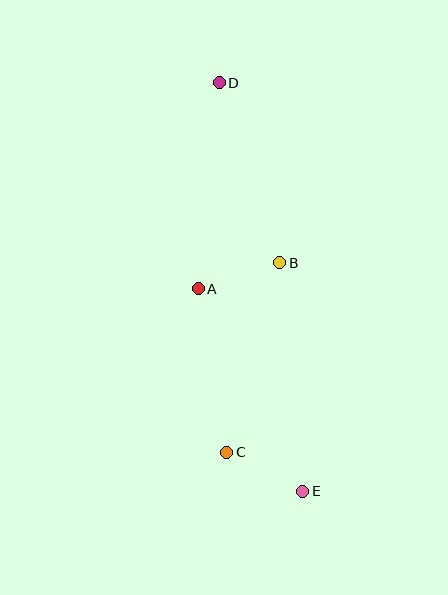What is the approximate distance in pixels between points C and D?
The distance between C and D is approximately 370 pixels.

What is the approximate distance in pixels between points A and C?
The distance between A and C is approximately 166 pixels.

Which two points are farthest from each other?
Points D and E are farthest from each other.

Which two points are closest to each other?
Points A and B are closest to each other.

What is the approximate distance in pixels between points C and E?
The distance between C and E is approximately 86 pixels.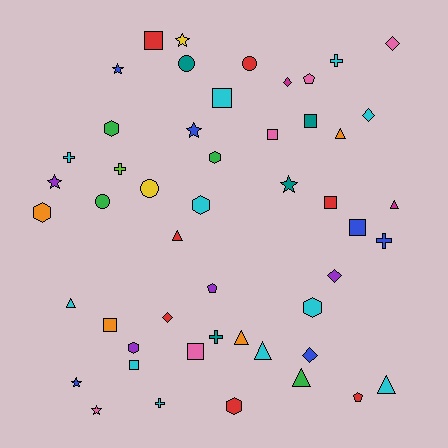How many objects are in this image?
There are 50 objects.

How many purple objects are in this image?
There are 4 purple objects.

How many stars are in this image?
There are 7 stars.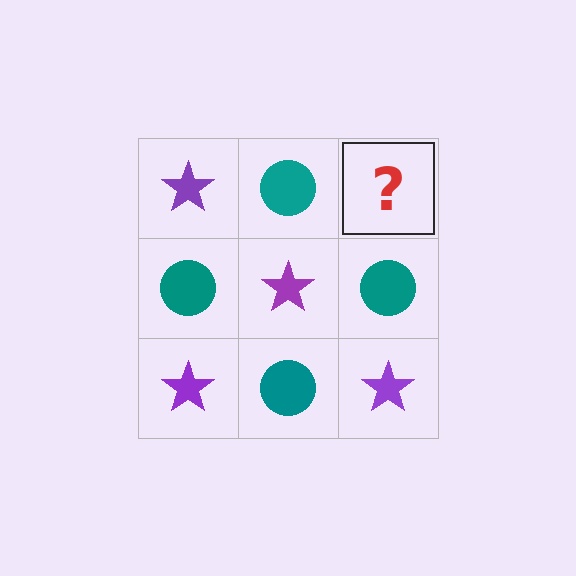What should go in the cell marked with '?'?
The missing cell should contain a purple star.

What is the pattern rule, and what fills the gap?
The rule is that it alternates purple star and teal circle in a checkerboard pattern. The gap should be filled with a purple star.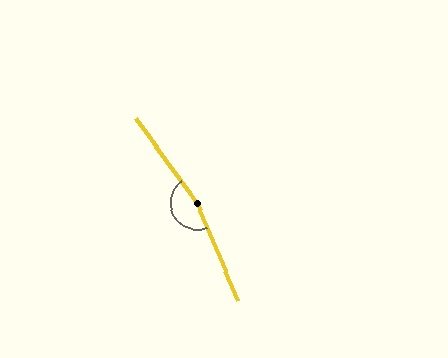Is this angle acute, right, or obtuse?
It is obtuse.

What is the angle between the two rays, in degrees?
Approximately 167 degrees.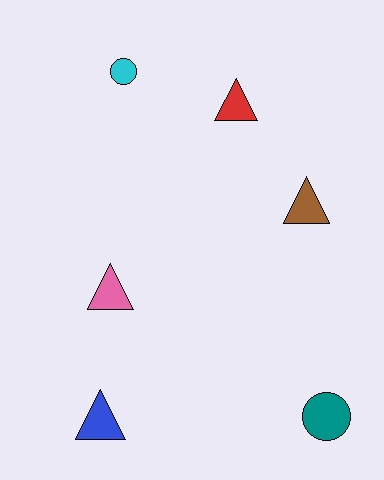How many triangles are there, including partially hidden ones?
There are 4 triangles.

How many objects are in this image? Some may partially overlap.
There are 6 objects.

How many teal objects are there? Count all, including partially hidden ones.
There is 1 teal object.